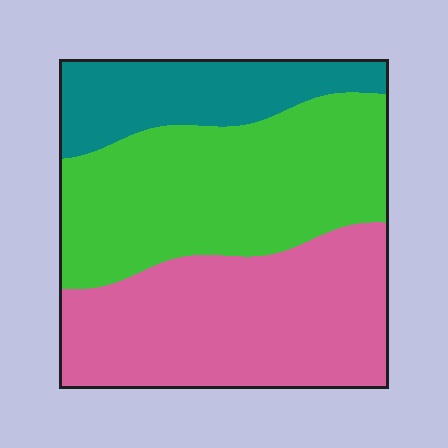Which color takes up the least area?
Teal, at roughly 20%.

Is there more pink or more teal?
Pink.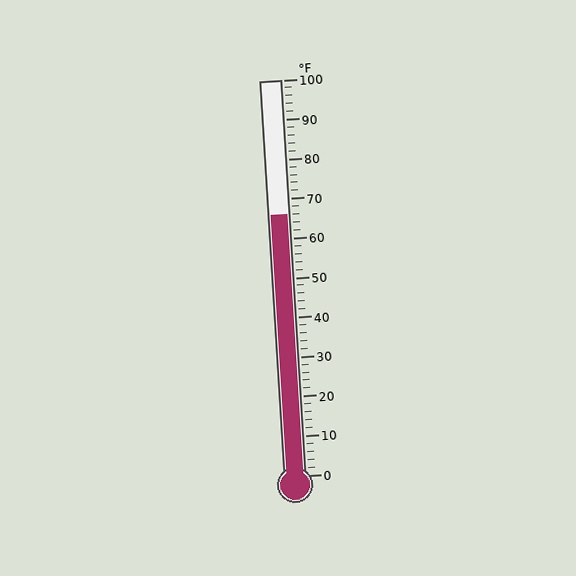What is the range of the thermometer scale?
The thermometer scale ranges from 0°F to 100°F.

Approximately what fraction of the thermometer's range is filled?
The thermometer is filled to approximately 65% of its range.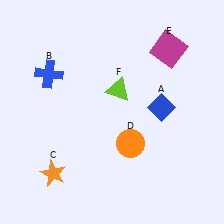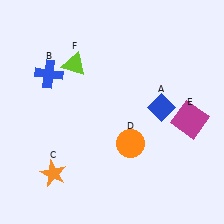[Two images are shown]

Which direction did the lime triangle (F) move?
The lime triangle (F) moved left.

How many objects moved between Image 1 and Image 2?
2 objects moved between the two images.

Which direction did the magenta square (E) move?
The magenta square (E) moved down.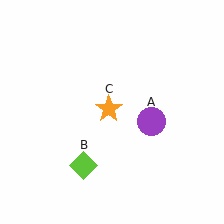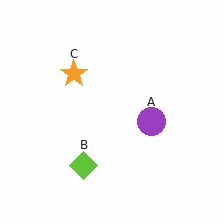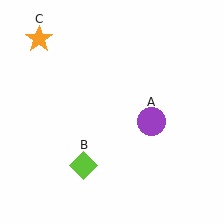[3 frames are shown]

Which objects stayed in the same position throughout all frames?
Purple circle (object A) and lime diamond (object B) remained stationary.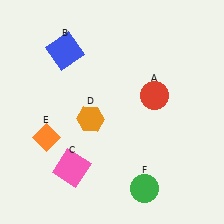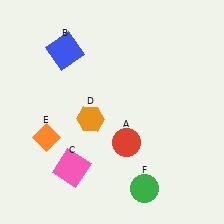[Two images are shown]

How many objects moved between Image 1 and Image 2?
1 object moved between the two images.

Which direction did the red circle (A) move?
The red circle (A) moved down.